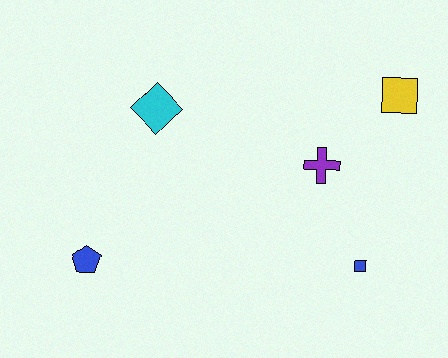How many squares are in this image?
There are 2 squares.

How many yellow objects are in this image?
There is 1 yellow object.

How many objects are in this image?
There are 5 objects.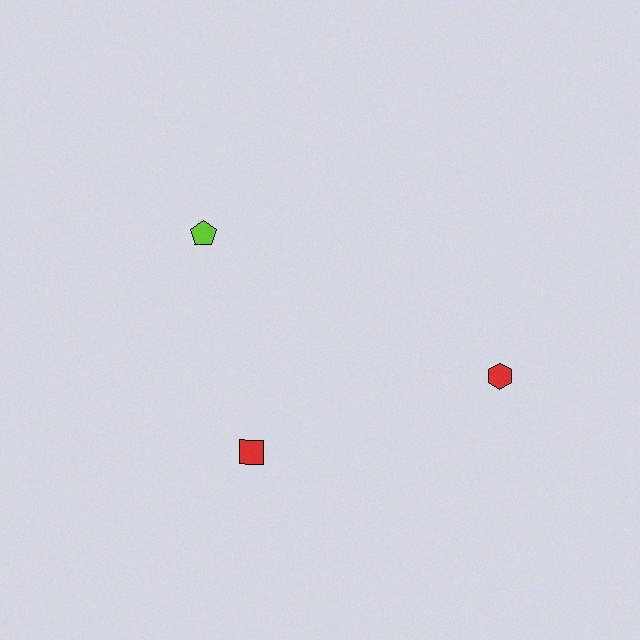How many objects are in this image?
There are 3 objects.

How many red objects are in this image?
There are 2 red objects.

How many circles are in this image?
There are no circles.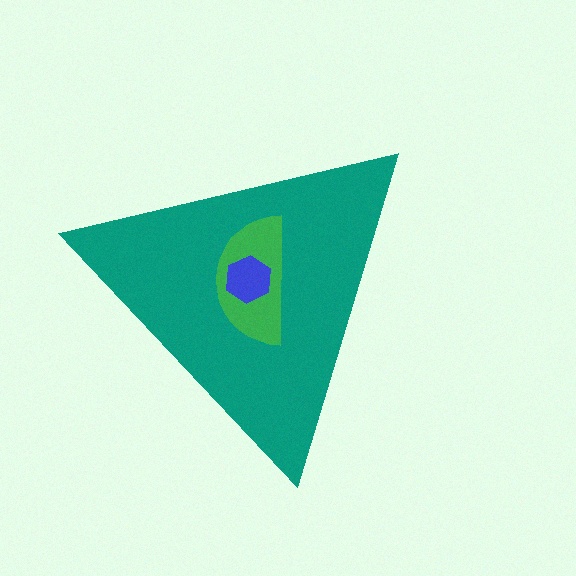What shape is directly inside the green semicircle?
The blue hexagon.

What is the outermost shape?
The teal triangle.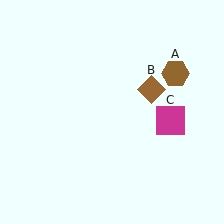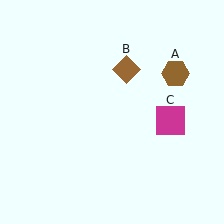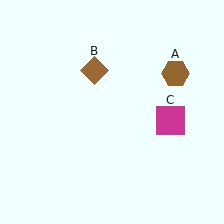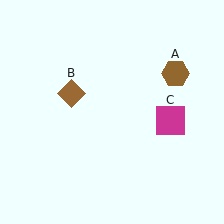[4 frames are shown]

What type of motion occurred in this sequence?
The brown diamond (object B) rotated counterclockwise around the center of the scene.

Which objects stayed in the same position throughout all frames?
Brown hexagon (object A) and magenta square (object C) remained stationary.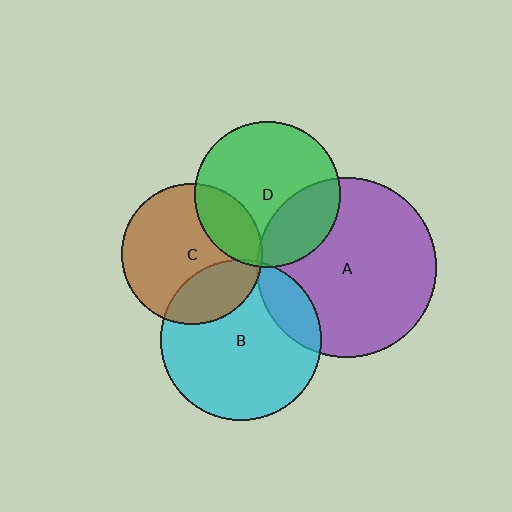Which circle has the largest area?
Circle A (purple).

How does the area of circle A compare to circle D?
Approximately 1.5 times.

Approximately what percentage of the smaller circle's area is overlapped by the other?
Approximately 5%.